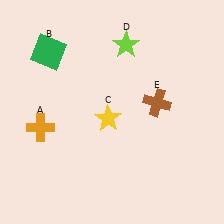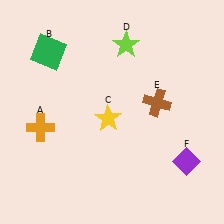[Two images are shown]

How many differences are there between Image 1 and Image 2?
There is 1 difference between the two images.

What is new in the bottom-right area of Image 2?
A purple diamond (F) was added in the bottom-right area of Image 2.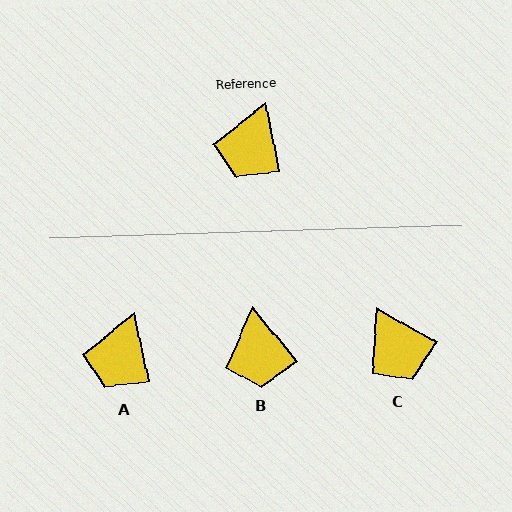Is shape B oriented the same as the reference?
No, it is off by about 28 degrees.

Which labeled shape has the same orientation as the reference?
A.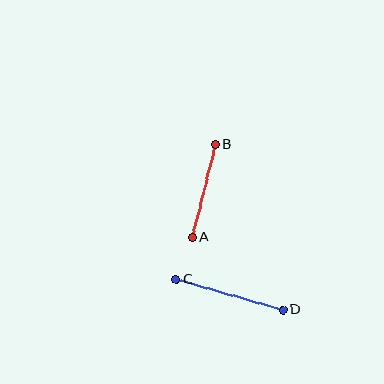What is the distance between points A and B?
The distance is approximately 96 pixels.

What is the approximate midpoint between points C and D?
The midpoint is at approximately (229, 295) pixels.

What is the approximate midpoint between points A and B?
The midpoint is at approximately (204, 191) pixels.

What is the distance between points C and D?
The distance is approximately 111 pixels.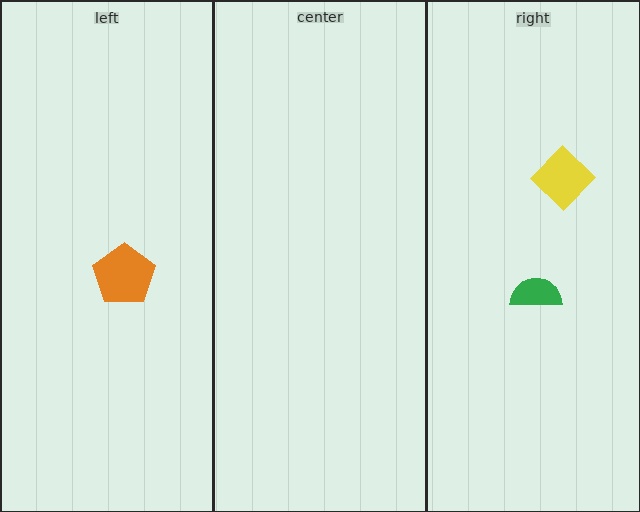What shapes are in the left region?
The orange pentagon.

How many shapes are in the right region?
2.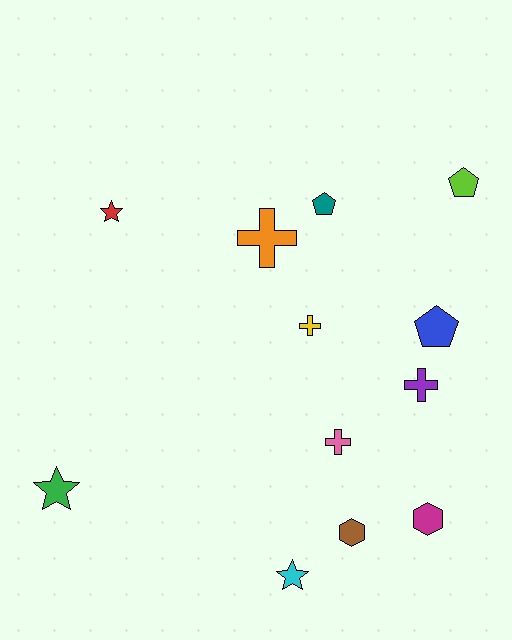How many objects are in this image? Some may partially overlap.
There are 12 objects.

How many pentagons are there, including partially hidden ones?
There are 3 pentagons.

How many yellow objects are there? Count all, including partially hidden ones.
There is 1 yellow object.